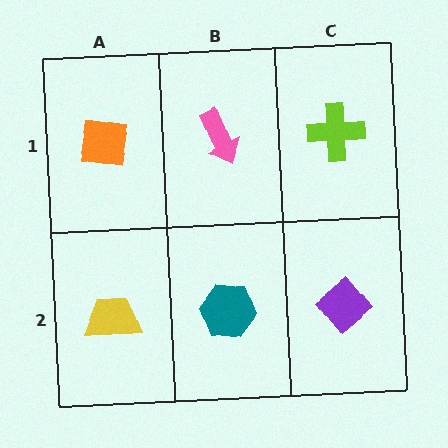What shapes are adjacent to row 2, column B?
A pink arrow (row 1, column B), a yellow trapezoid (row 2, column A), a purple diamond (row 2, column C).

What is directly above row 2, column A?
An orange square.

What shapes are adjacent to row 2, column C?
A lime cross (row 1, column C), a teal hexagon (row 2, column B).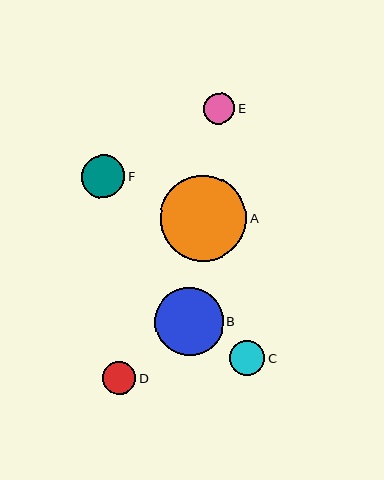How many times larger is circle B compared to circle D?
Circle B is approximately 2.1 times the size of circle D.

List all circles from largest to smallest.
From largest to smallest: A, B, F, C, D, E.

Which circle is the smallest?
Circle E is the smallest with a size of approximately 31 pixels.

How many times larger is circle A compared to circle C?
Circle A is approximately 2.4 times the size of circle C.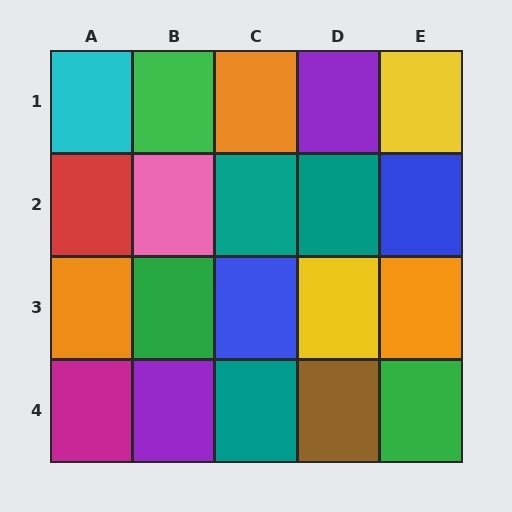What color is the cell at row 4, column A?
Magenta.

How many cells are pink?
1 cell is pink.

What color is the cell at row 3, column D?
Yellow.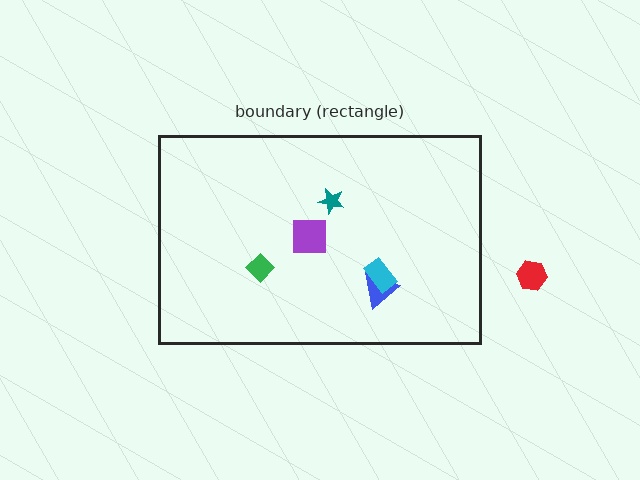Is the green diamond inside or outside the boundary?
Inside.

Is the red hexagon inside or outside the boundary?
Outside.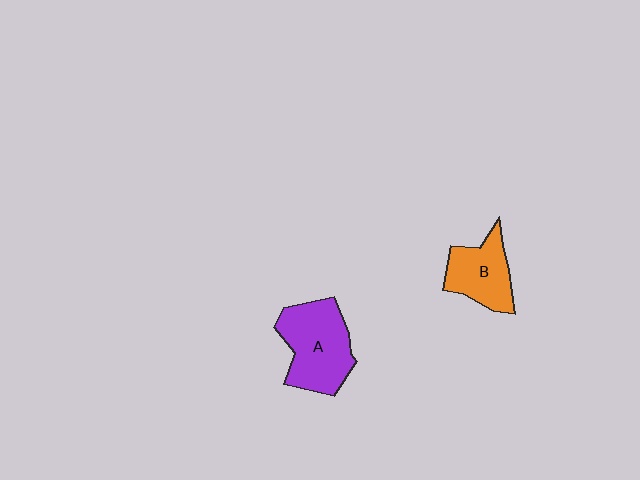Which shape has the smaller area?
Shape B (orange).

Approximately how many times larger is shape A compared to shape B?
Approximately 1.4 times.